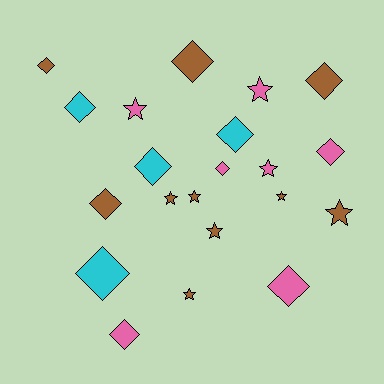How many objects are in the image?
There are 21 objects.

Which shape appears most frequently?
Diamond, with 12 objects.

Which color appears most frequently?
Brown, with 10 objects.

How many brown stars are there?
There are 6 brown stars.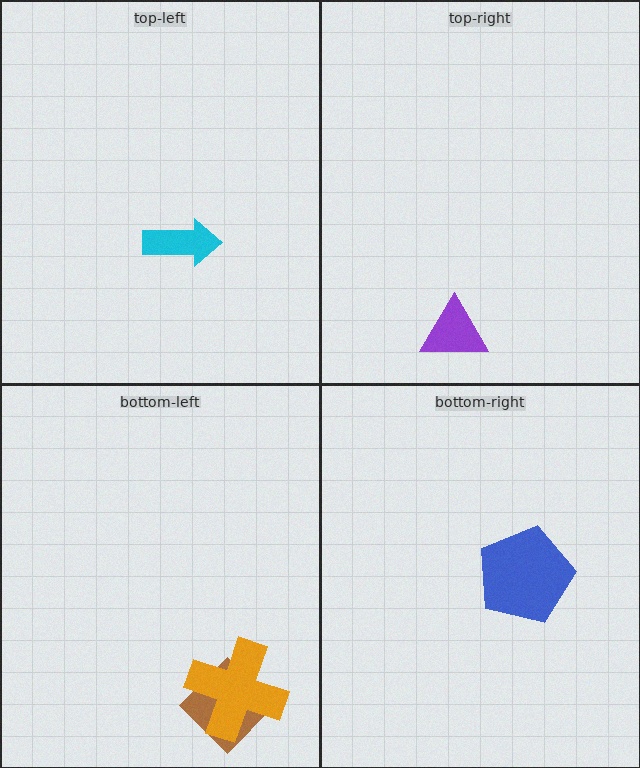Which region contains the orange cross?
The bottom-left region.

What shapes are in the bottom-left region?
The brown diamond, the orange cross.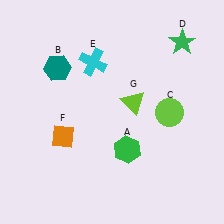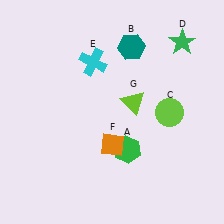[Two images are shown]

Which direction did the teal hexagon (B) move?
The teal hexagon (B) moved right.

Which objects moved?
The objects that moved are: the teal hexagon (B), the orange diamond (F).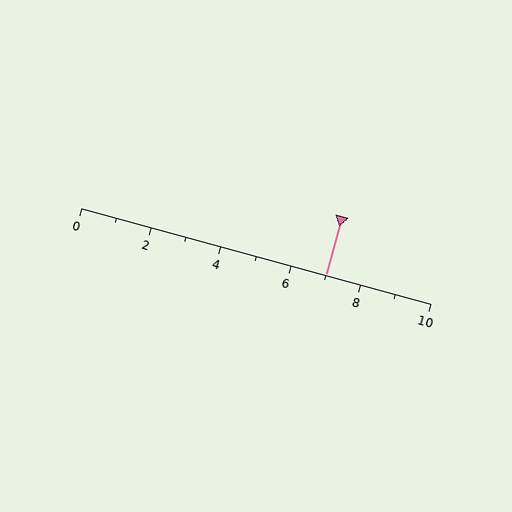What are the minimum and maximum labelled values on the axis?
The axis runs from 0 to 10.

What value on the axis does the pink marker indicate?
The marker indicates approximately 7.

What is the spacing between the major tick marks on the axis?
The major ticks are spaced 2 apart.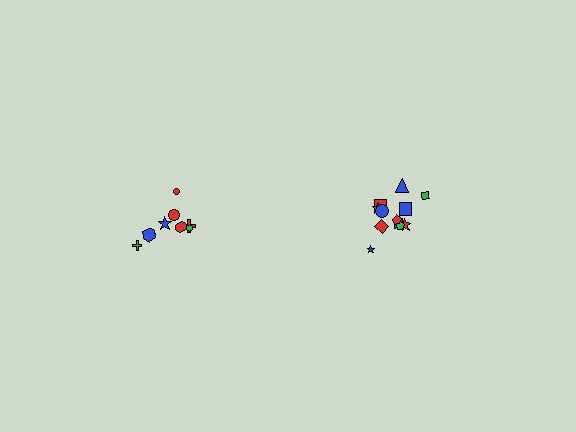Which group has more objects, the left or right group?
The right group.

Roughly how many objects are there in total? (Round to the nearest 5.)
Roughly 20 objects in total.